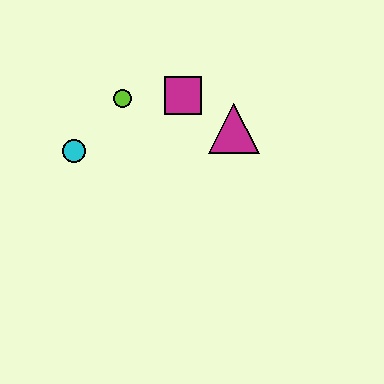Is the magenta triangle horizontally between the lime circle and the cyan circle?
No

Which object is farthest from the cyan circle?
The magenta triangle is farthest from the cyan circle.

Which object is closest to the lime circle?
The magenta square is closest to the lime circle.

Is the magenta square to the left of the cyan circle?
No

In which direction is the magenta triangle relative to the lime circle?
The magenta triangle is to the right of the lime circle.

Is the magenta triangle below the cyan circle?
No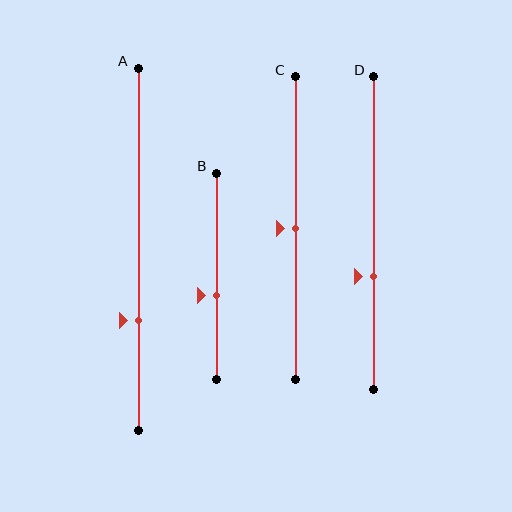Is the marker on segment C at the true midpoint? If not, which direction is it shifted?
Yes, the marker on segment C is at the true midpoint.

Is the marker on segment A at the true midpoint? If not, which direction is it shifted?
No, the marker on segment A is shifted downward by about 20% of the segment length.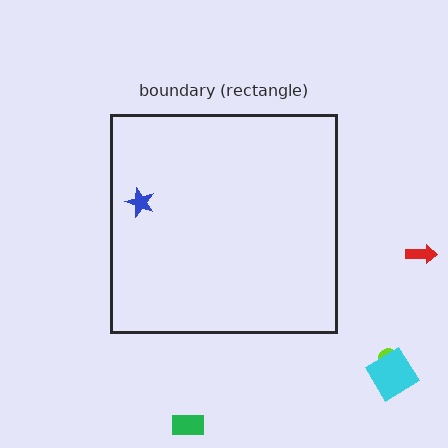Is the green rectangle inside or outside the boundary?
Outside.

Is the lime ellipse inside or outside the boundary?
Outside.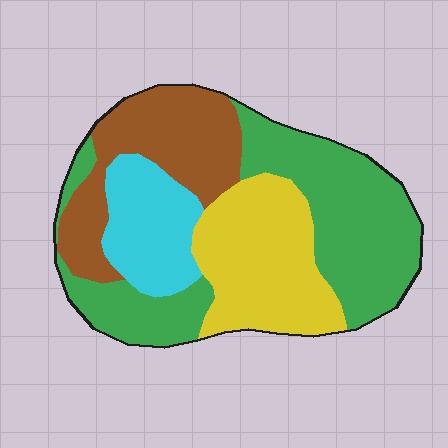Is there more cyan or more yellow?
Yellow.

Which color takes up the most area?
Green, at roughly 40%.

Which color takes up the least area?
Cyan, at roughly 15%.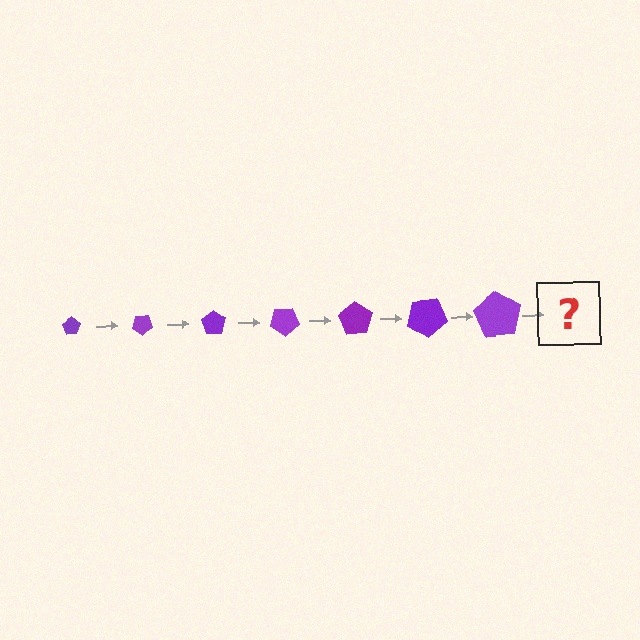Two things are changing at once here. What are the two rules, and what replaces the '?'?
The two rules are that the pentagon grows larger each step and it rotates 35 degrees each step. The '?' should be a pentagon, larger than the previous one and rotated 245 degrees from the start.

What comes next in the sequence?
The next element should be a pentagon, larger than the previous one and rotated 245 degrees from the start.